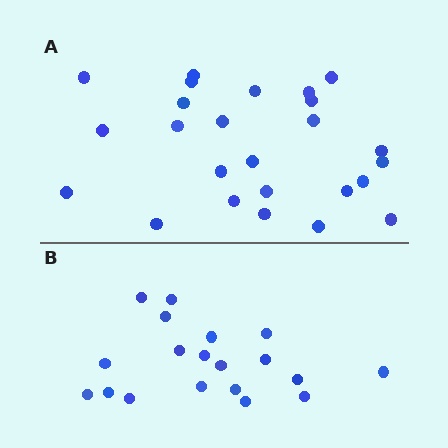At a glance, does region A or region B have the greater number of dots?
Region A (the top region) has more dots.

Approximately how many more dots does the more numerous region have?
Region A has about 6 more dots than region B.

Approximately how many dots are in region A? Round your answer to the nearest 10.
About 20 dots. (The exact count is 25, which rounds to 20.)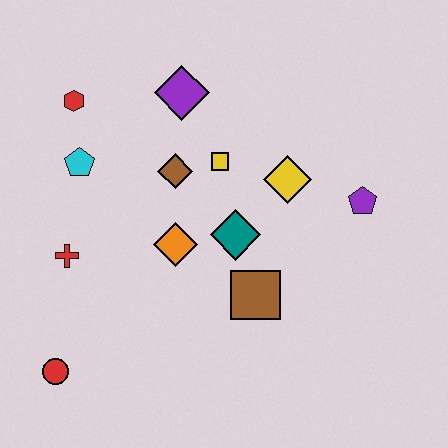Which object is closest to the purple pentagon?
The yellow diamond is closest to the purple pentagon.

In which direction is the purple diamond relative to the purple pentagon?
The purple diamond is to the left of the purple pentagon.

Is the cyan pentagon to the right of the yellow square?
No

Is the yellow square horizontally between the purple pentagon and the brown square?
No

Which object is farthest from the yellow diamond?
The red circle is farthest from the yellow diamond.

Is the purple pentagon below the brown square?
No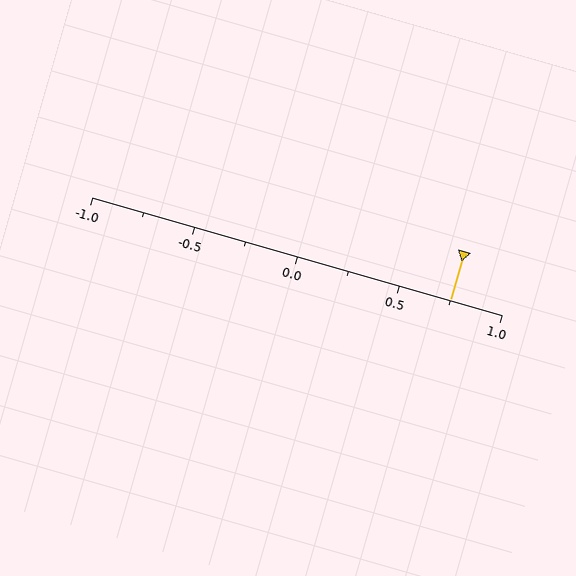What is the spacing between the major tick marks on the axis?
The major ticks are spaced 0.5 apart.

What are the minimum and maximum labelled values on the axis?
The axis runs from -1.0 to 1.0.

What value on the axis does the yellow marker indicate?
The marker indicates approximately 0.75.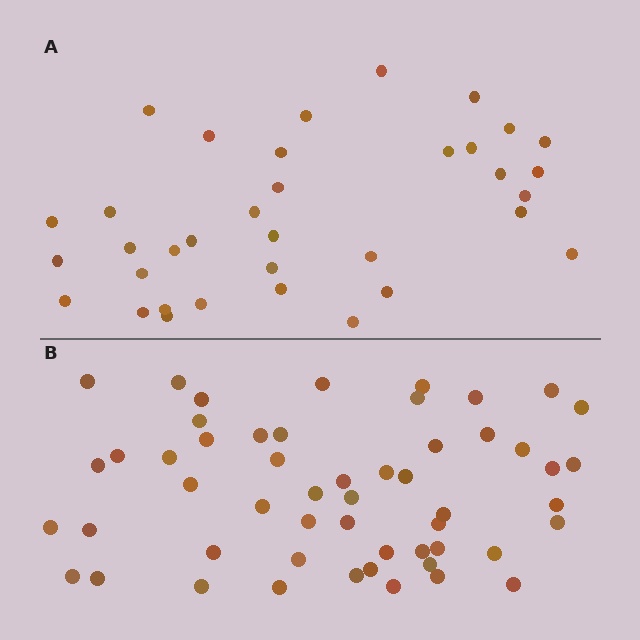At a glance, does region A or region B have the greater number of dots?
Region B (the bottom region) has more dots.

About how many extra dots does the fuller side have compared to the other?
Region B has approximately 20 more dots than region A.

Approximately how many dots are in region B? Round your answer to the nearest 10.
About 50 dots. (The exact count is 53, which rounds to 50.)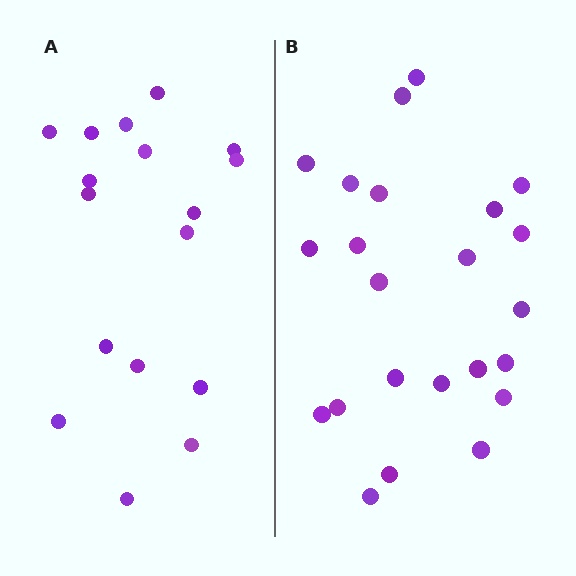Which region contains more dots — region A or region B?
Region B (the right region) has more dots.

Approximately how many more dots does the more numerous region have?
Region B has about 6 more dots than region A.